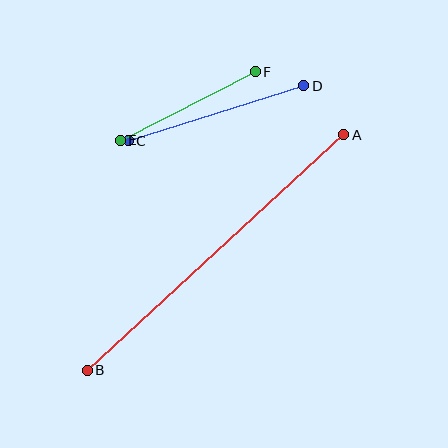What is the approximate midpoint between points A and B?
The midpoint is at approximately (215, 252) pixels.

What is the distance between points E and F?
The distance is approximately 151 pixels.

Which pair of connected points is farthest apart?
Points A and B are farthest apart.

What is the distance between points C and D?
The distance is approximately 184 pixels.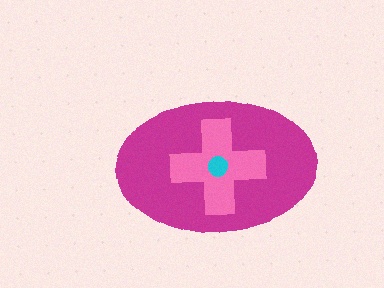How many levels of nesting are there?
3.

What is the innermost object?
The cyan circle.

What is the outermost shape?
The magenta ellipse.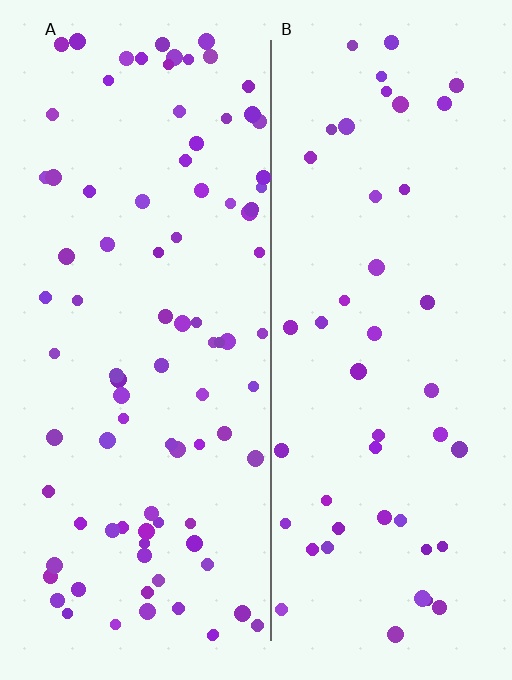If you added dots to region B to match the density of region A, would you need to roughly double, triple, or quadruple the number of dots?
Approximately double.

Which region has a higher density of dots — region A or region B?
A (the left).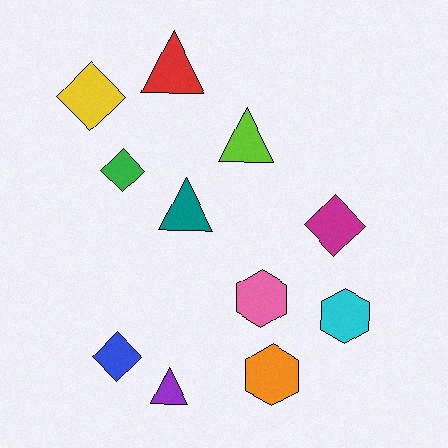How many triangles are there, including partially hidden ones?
There are 4 triangles.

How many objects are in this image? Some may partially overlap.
There are 11 objects.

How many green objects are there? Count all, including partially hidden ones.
There is 1 green object.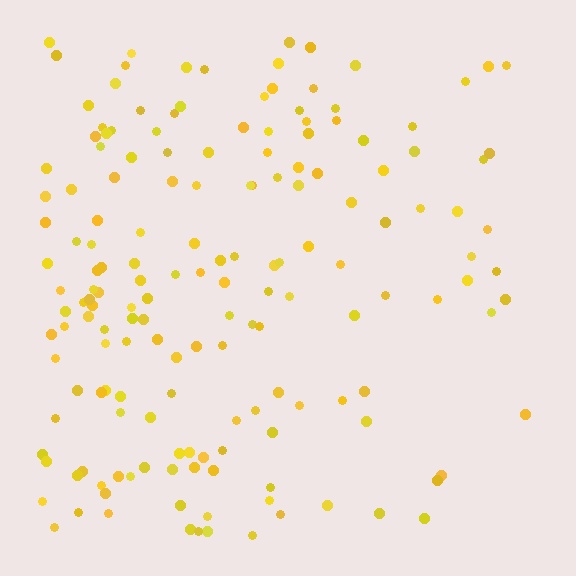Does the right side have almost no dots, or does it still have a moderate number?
Still a moderate number, just noticeably fewer than the left.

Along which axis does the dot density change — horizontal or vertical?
Horizontal.